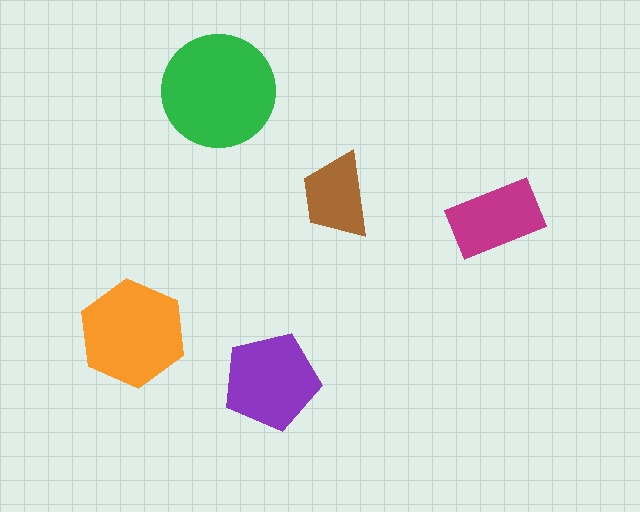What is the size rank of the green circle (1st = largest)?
1st.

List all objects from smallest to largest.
The brown trapezoid, the magenta rectangle, the purple pentagon, the orange hexagon, the green circle.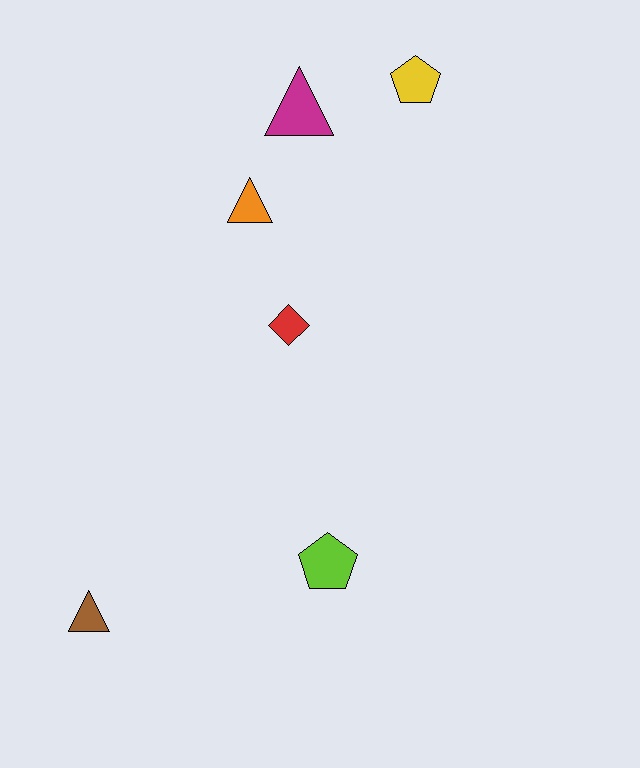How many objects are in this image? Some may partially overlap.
There are 6 objects.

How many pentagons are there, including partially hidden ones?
There are 2 pentagons.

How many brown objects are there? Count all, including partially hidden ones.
There is 1 brown object.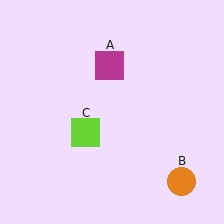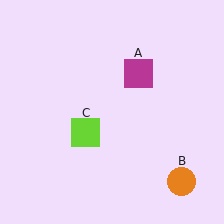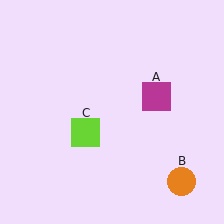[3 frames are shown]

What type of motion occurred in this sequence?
The magenta square (object A) rotated clockwise around the center of the scene.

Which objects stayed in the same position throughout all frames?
Orange circle (object B) and lime square (object C) remained stationary.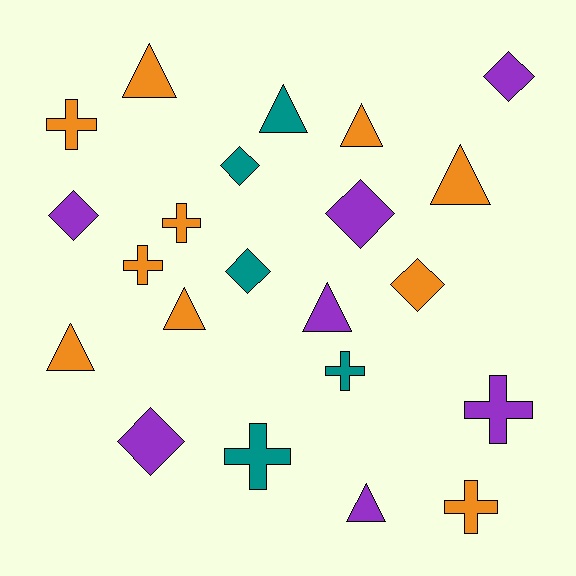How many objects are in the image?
There are 22 objects.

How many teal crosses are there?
There are 2 teal crosses.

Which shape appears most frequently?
Triangle, with 8 objects.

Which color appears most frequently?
Orange, with 10 objects.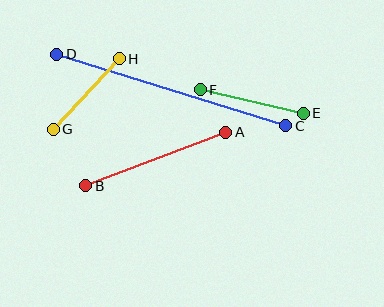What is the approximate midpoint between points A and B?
The midpoint is at approximately (156, 159) pixels.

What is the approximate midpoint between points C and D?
The midpoint is at approximately (171, 90) pixels.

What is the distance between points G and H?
The distance is approximately 97 pixels.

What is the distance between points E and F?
The distance is approximately 106 pixels.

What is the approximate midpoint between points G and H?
The midpoint is at approximately (86, 94) pixels.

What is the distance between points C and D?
The distance is approximately 240 pixels.